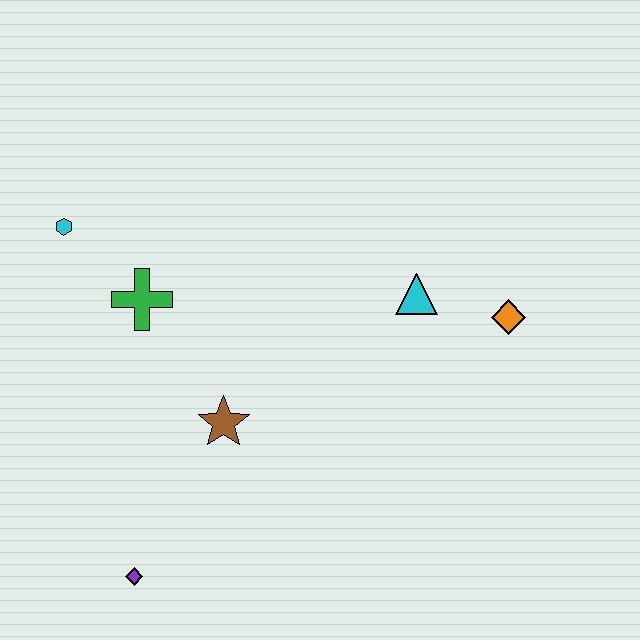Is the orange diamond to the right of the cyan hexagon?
Yes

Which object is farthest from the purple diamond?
The orange diamond is farthest from the purple diamond.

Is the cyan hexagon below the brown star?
No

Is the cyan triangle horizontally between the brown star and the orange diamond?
Yes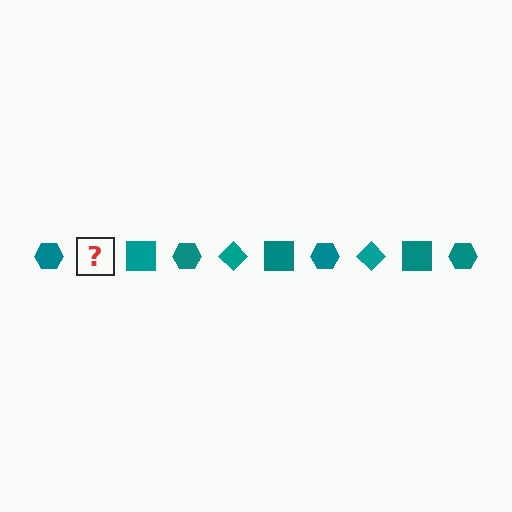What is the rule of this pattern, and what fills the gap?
The rule is that the pattern cycles through hexagon, diamond, square shapes in teal. The gap should be filled with a teal diamond.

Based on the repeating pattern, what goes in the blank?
The blank should be a teal diamond.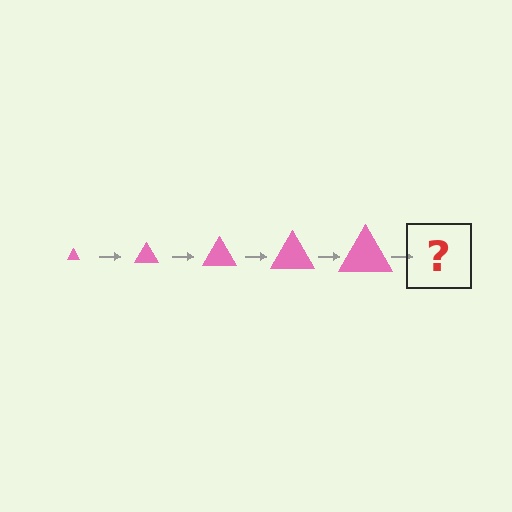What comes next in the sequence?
The next element should be a pink triangle, larger than the previous one.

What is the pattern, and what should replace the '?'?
The pattern is that the triangle gets progressively larger each step. The '?' should be a pink triangle, larger than the previous one.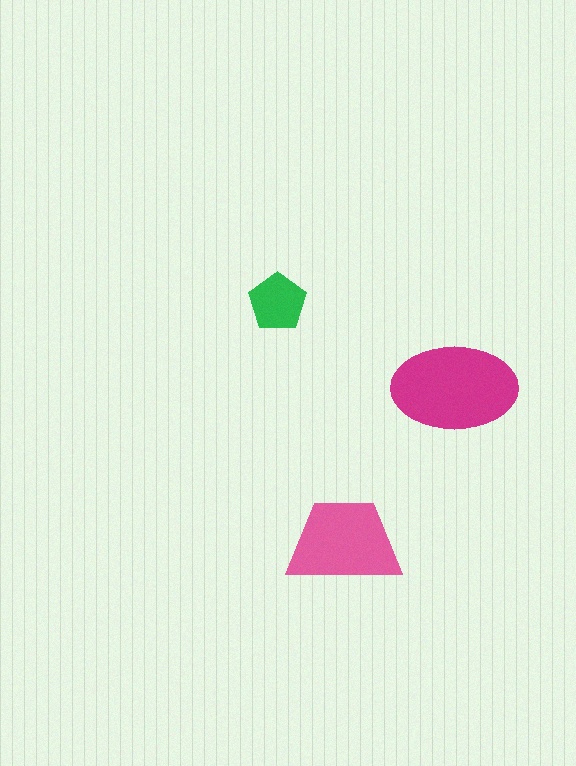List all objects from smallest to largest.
The green pentagon, the pink trapezoid, the magenta ellipse.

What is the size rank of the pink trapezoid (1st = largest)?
2nd.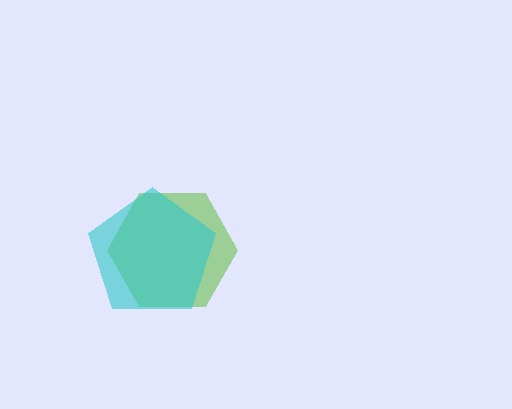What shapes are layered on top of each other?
The layered shapes are: a lime hexagon, a cyan pentagon.